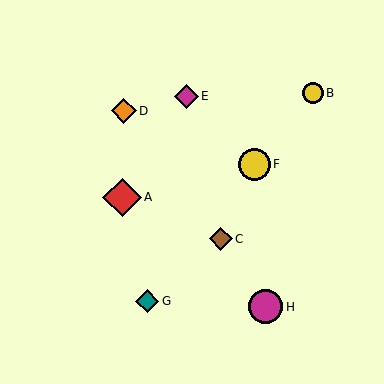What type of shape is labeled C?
Shape C is a brown diamond.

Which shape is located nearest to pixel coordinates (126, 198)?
The red diamond (labeled A) at (122, 197) is nearest to that location.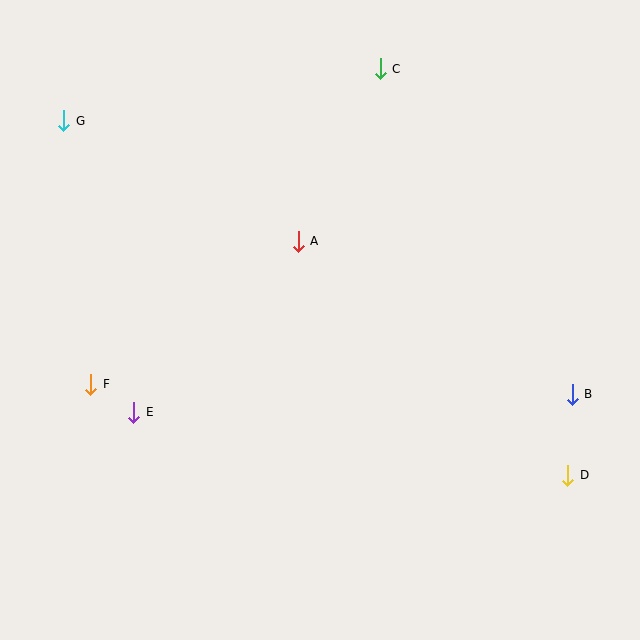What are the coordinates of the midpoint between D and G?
The midpoint between D and G is at (316, 298).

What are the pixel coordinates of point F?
Point F is at (91, 384).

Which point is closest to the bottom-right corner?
Point D is closest to the bottom-right corner.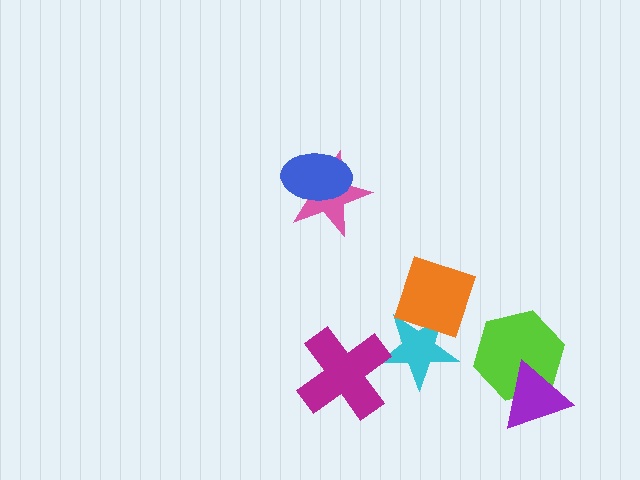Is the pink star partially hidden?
Yes, it is partially covered by another shape.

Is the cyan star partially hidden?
Yes, it is partially covered by another shape.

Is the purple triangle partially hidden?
No, no other shape covers it.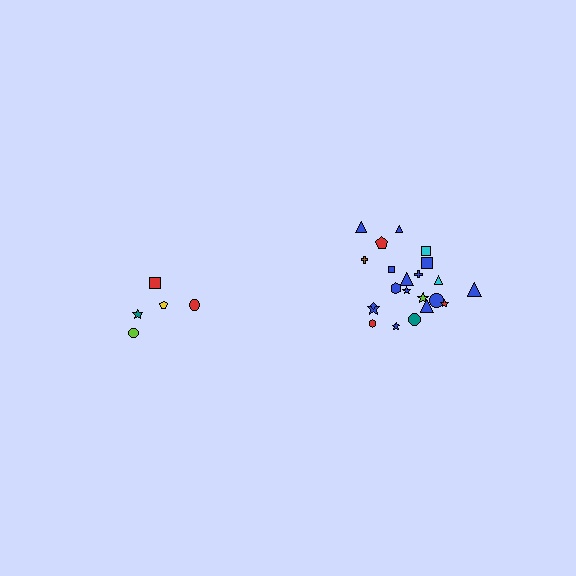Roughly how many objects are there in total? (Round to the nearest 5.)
Roughly 25 objects in total.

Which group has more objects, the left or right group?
The right group.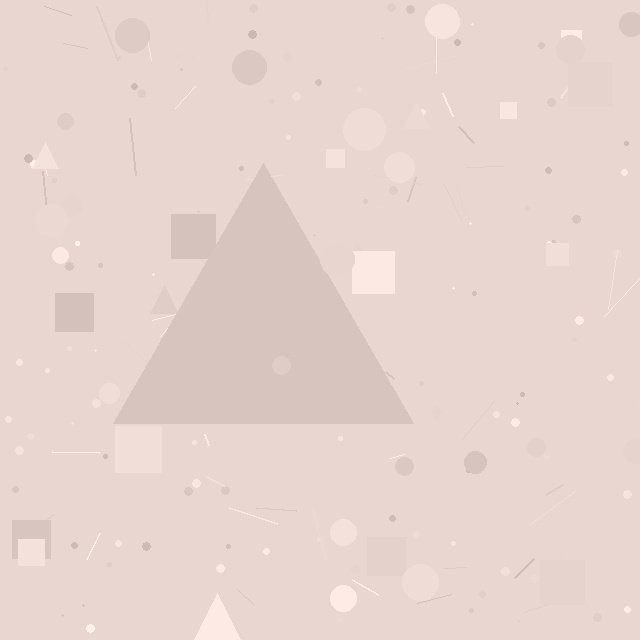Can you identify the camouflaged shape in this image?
The camouflaged shape is a triangle.